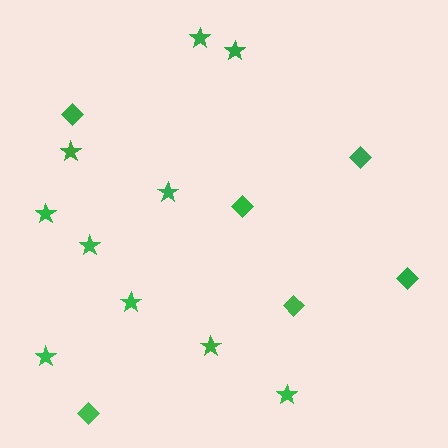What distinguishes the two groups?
There are 2 groups: one group of diamonds (6) and one group of stars (10).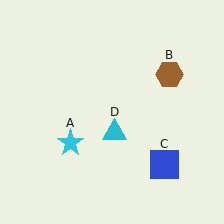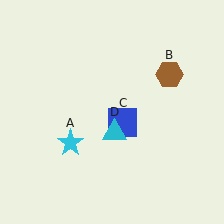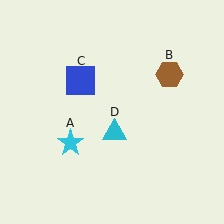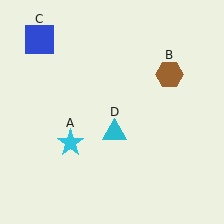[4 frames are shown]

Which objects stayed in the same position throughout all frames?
Cyan star (object A) and brown hexagon (object B) and cyan triangle (object D) remained stationary.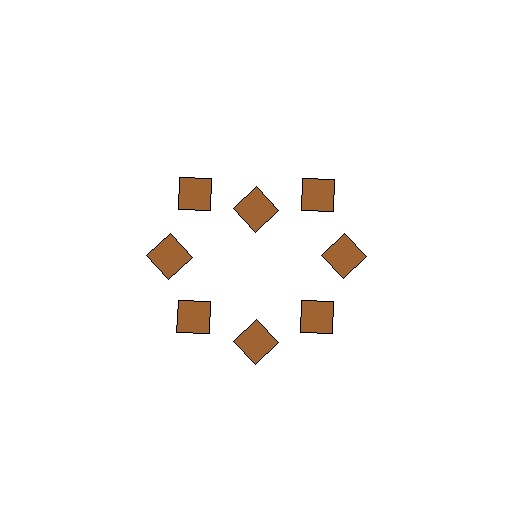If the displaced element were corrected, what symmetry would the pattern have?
It would have 8-fold rotational symmetry — the pattern would map onto itself every 45 degrees.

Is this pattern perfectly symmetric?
No. The 8 brown diamonds are arranged in a ring, but one element near the 12 o'clock position is pulled inward toward the center, breaking the 8-fold rotational symmetry.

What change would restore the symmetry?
The symmetry would be restored by moving it outward, back onto the ring so that all 8 diamonds sit at equal angles and equal distance from the center.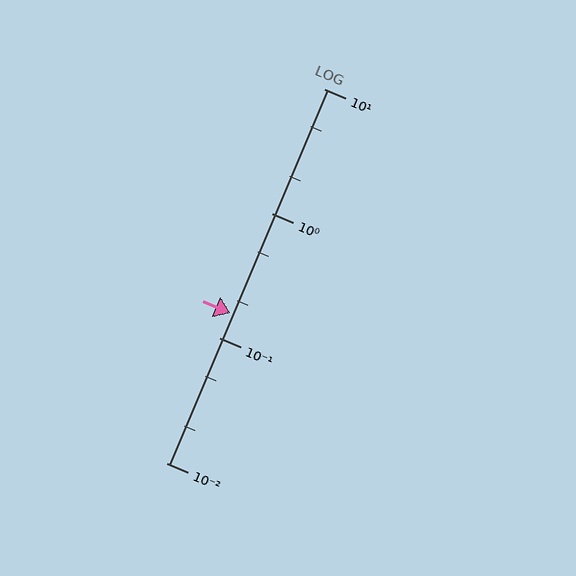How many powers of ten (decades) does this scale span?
The scale spans 3 decades, from 0.01 to 10.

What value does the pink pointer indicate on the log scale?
The pointer indicates approximately 0.16.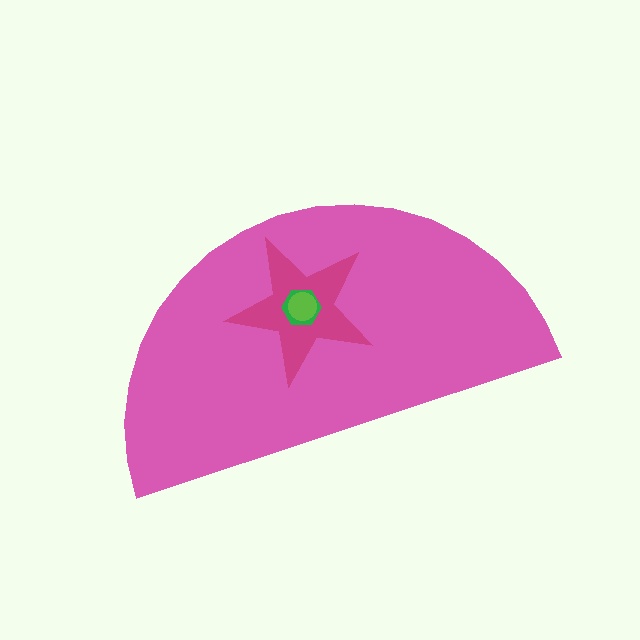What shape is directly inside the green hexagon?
The lime circle.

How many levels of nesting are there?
4.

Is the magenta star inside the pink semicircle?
Yes.